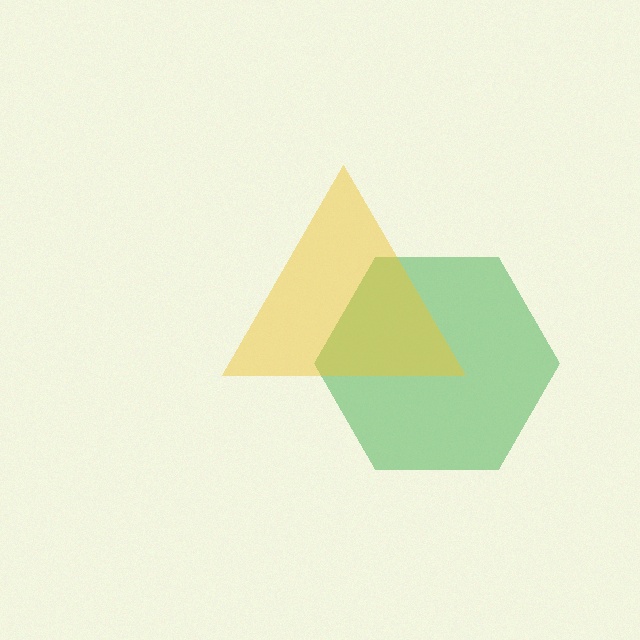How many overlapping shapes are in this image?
There are 2 overlapping shapes in the image.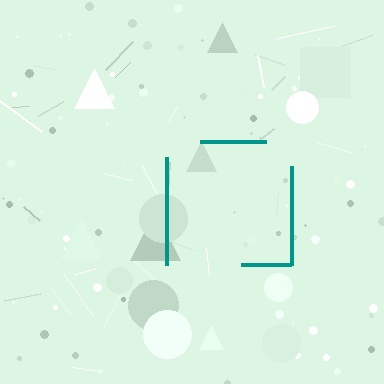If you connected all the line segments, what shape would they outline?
They would outline a square.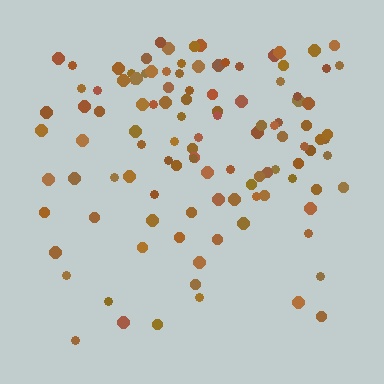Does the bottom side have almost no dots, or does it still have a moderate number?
Still a moderate number, just noticeably fewer than the top.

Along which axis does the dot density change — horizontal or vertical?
Vertical.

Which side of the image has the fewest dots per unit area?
The bottom.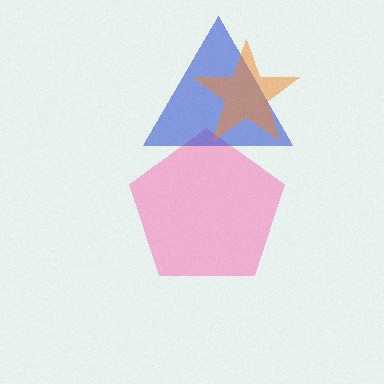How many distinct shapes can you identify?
There are 3 distinct shapes: a pink pentagon, a blue triangle, an orange star.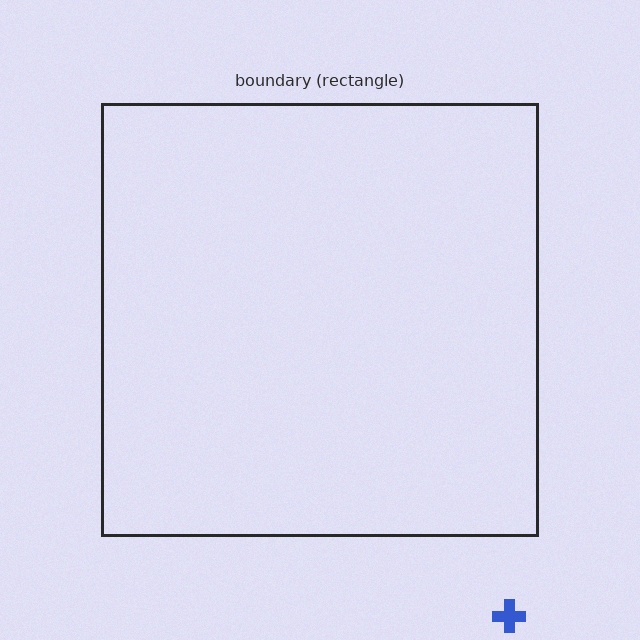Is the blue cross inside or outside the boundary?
Outside.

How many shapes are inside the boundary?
0 inside, 1 outside.